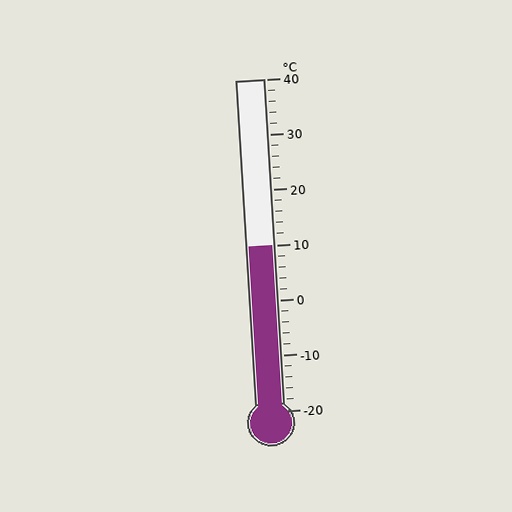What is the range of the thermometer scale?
The thermometer scale ranges from -20°C to 40°C.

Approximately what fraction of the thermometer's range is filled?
The thermometer is filled to approximately 50% of its range.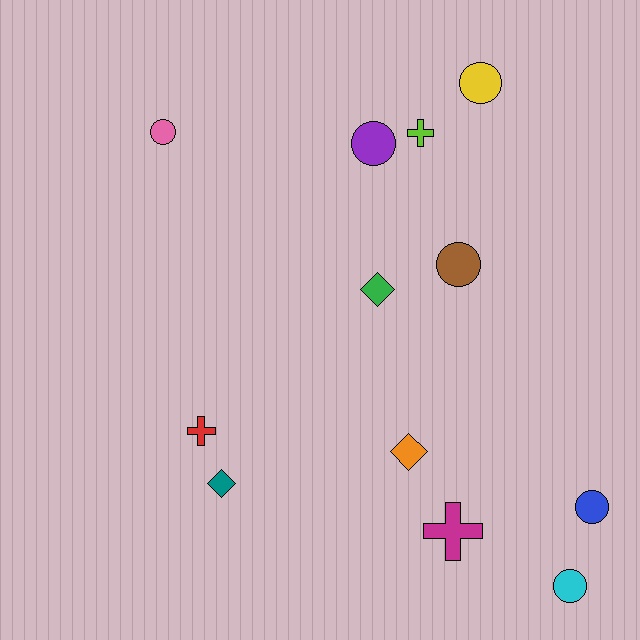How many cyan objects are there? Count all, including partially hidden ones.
There is 1 cyan object.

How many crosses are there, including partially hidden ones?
There are 3 crosses.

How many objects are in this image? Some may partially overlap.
There are 12 objects.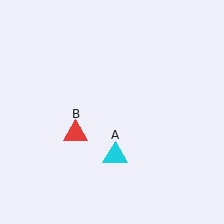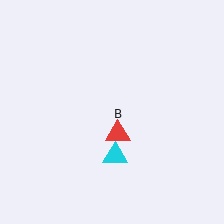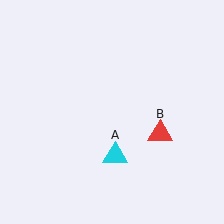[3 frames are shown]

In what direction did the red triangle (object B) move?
The red triangle (object B) moved right.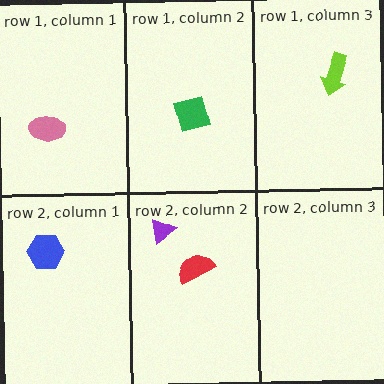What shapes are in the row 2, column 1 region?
The blue hexagon.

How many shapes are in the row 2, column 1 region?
1.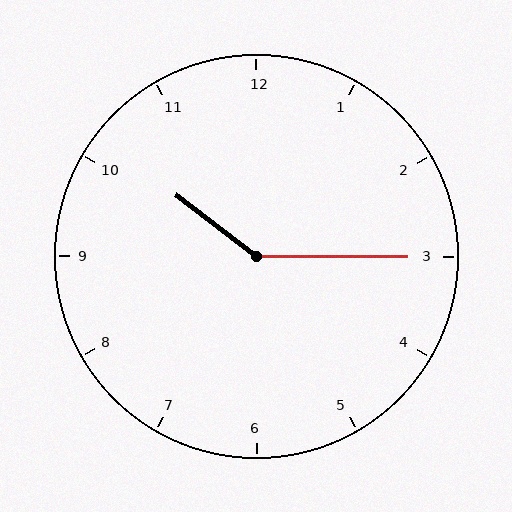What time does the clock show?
10:15.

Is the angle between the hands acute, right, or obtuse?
It is obtuse.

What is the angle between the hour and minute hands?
Approximately 142 degrees.